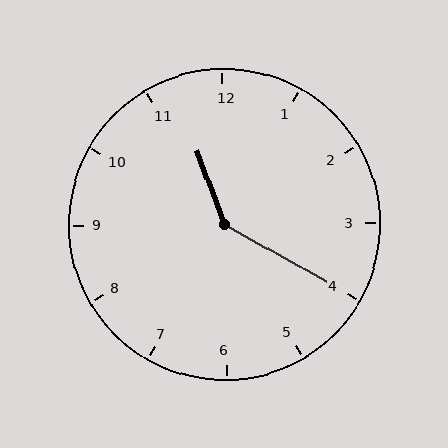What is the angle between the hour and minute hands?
Approximately 140 degrees.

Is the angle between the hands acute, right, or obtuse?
It is obtuse.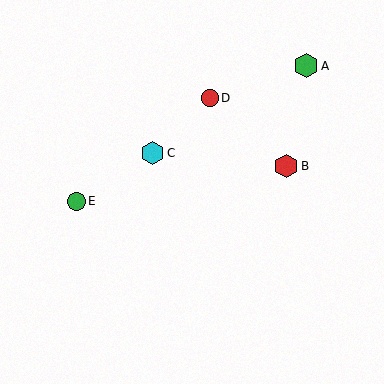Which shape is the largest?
The green hexagon (labeled A) is the largest.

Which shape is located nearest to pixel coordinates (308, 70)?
The green hexagon (labeled A) at (306, 66) is nearest to that location.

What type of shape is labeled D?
Shape D is a red circle.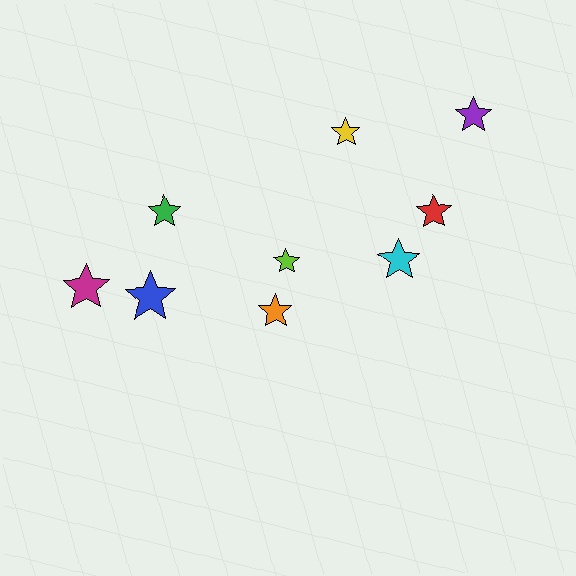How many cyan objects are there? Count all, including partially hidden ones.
There is 1 cyan object.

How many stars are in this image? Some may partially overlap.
There are 9 stars.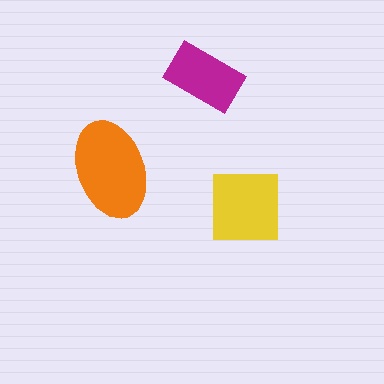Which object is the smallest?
The magenta rectangle.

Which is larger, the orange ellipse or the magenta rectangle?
The orange ellipse.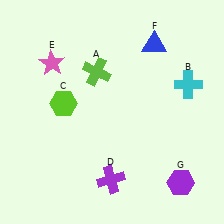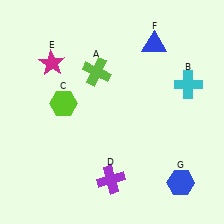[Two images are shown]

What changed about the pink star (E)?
In Image 1, E is pink. In Image 2, it changed to magenta.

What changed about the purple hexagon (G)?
In Image 1, G is purple. In Image 2, it changed to blue.